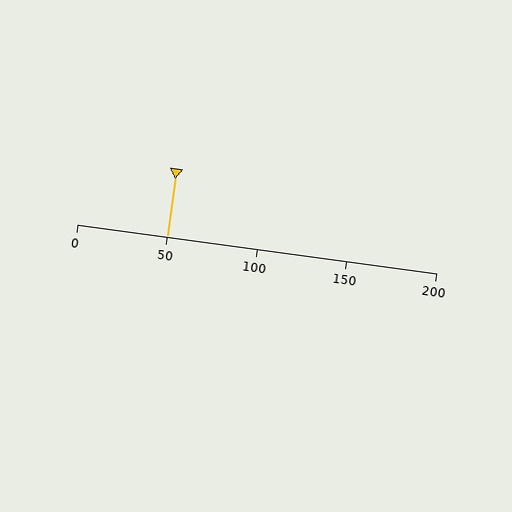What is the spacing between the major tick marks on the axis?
The major ticks are spaced 50 apart.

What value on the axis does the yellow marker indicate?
The marker indicates approximately 50.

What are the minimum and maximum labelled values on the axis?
The axis runs from 0 to 200.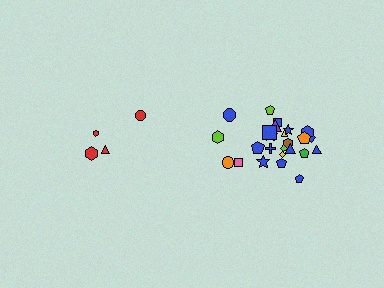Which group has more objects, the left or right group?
The right group.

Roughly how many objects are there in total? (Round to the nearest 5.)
Roughly 30 objects in total.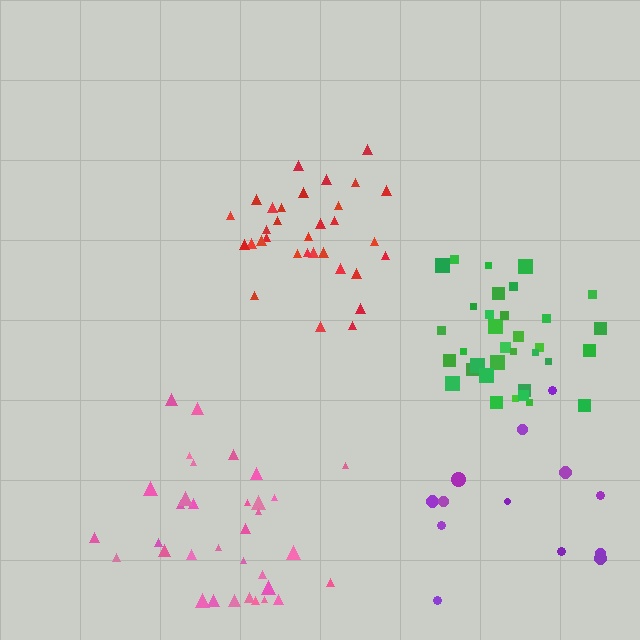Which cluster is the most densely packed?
Red.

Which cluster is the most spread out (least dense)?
Purple.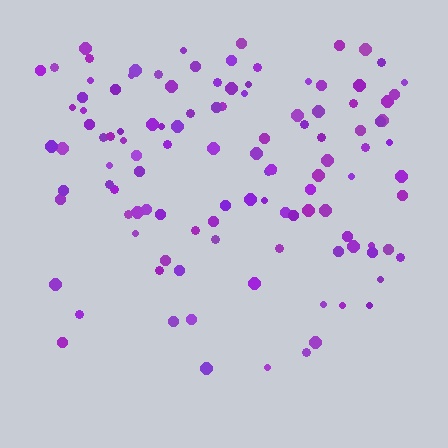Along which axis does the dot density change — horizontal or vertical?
Vertical.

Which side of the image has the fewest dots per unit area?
The bottom.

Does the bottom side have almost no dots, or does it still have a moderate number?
Still a moderate number, just noticeably fewer than the top.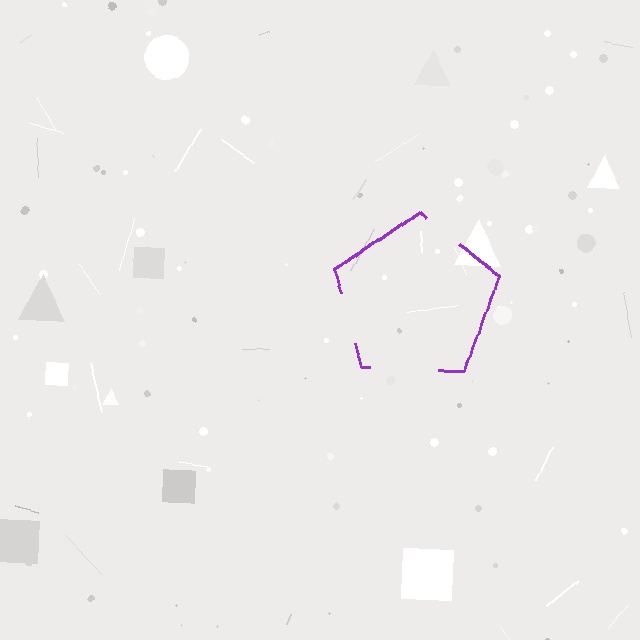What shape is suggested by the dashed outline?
The dashed outline suggests a pentagon.